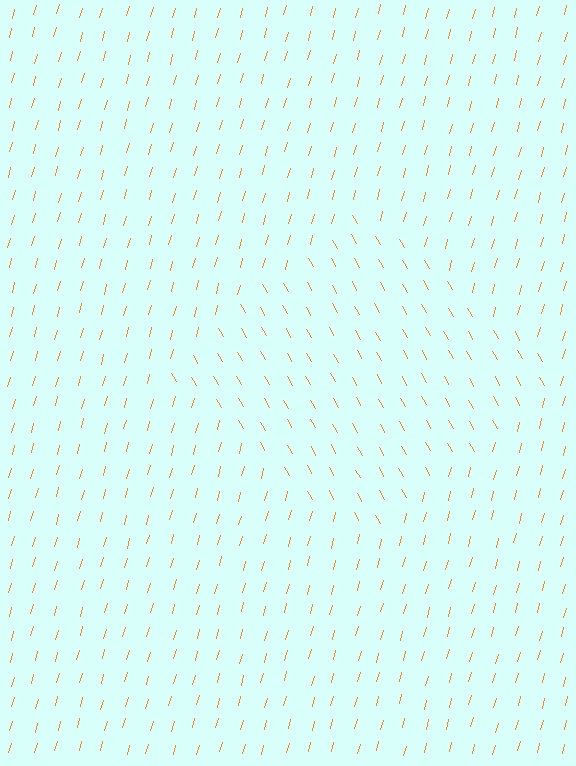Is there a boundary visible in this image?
Yes, there is a texture boundary formed by a change in line orientation.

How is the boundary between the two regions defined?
The boundary is defined purely by a change in line orientation (approximately 45 degrees difference). All lines are the same color and thickness.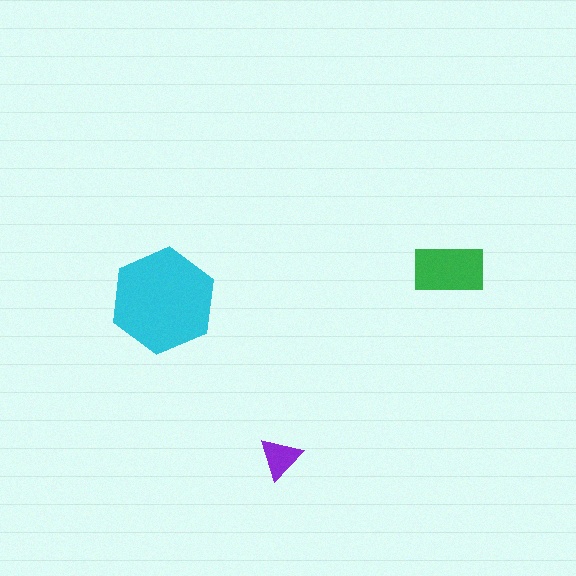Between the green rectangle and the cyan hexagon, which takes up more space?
The cyan hexagon.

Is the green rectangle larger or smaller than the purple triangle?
Larger.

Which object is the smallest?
The purple triangle.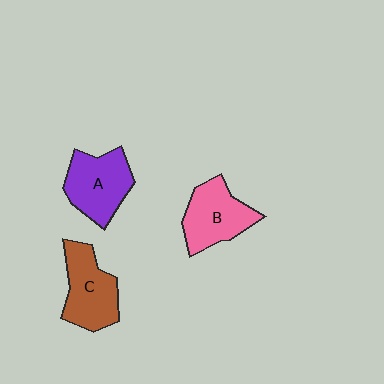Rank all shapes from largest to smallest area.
From largest to smallest: A (purple), C (brown), B (pink).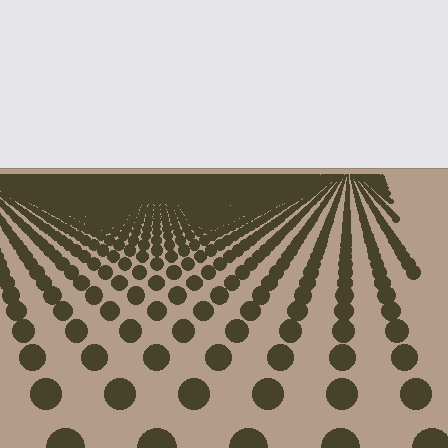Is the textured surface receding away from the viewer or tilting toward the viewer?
The surface is receding away from the viewer. Texture elements get smaller and denser toward the top.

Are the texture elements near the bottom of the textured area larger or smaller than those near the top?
Larger. Near the bottom, elements are closer to the viewer and appear at a bigger on-screen size.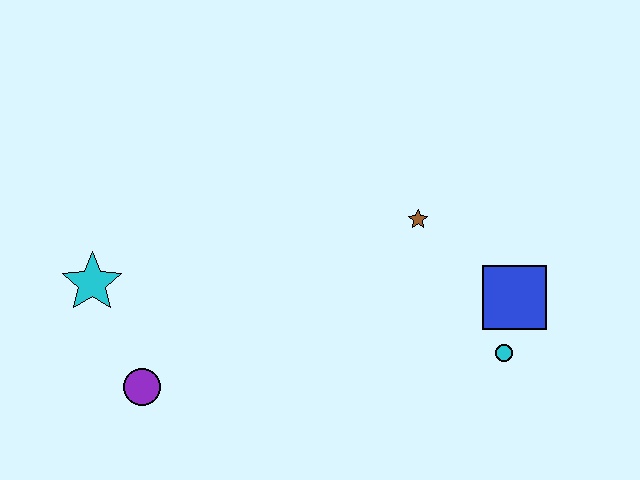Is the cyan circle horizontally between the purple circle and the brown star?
No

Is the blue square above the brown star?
No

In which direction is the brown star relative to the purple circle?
The brown star is to the right of the purple circle.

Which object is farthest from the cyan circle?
The cyan star is farthest from the cyan circle.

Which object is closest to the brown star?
The blue square is closest to the brown star.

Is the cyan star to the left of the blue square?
Yes